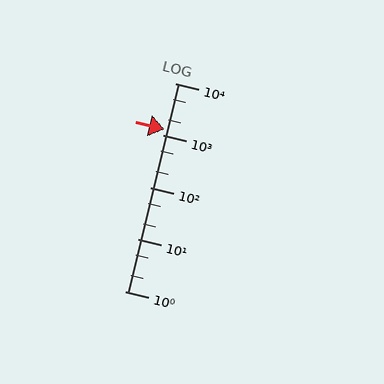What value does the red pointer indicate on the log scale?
The pointer indicates approximately 1300.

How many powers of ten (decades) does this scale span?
The scale spans 4 decades, from 1 to 10000.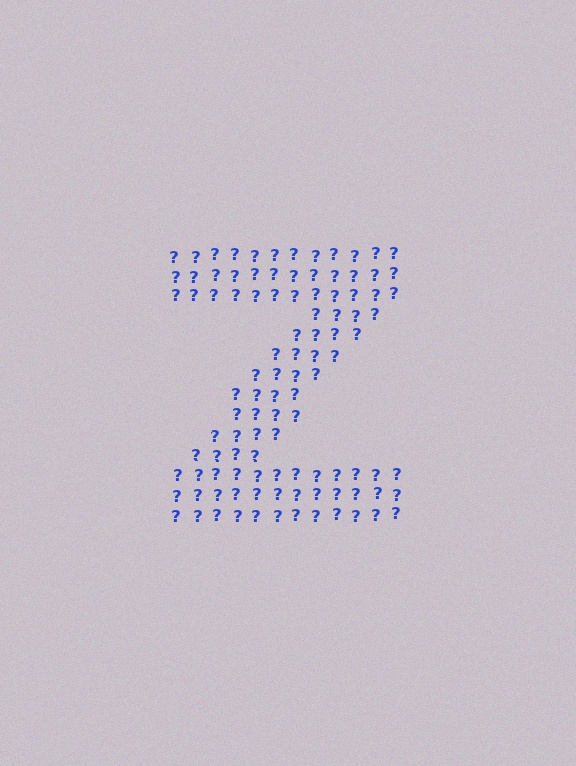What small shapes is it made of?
It is made of small question marks.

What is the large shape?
The large shape is the letter Z.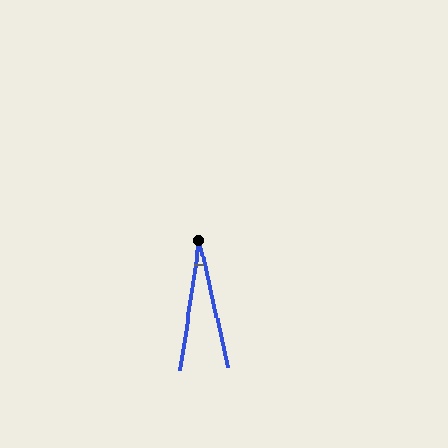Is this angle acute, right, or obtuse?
It is acute.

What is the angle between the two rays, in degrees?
Approximately 21 degrees.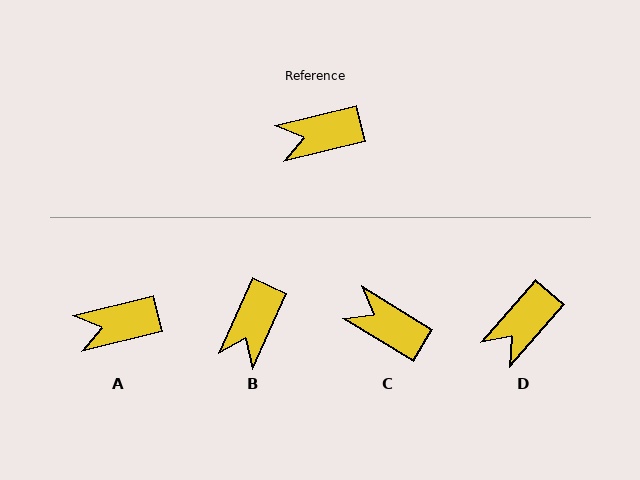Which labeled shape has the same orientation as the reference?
A.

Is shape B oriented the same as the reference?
No, it is off by about 52 degrees.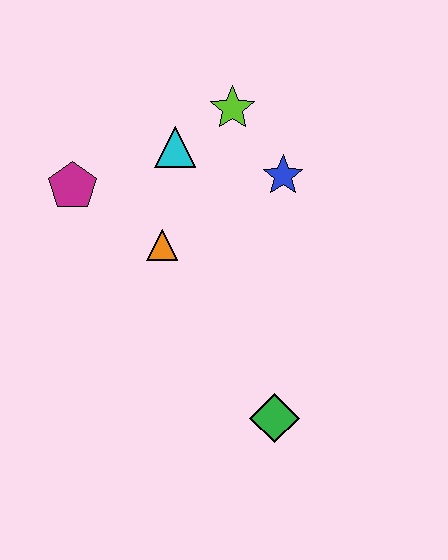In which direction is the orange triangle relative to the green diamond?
The orange triangle is above the green diamond.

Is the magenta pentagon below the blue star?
Yes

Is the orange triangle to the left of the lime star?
Yes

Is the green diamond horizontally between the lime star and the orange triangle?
No